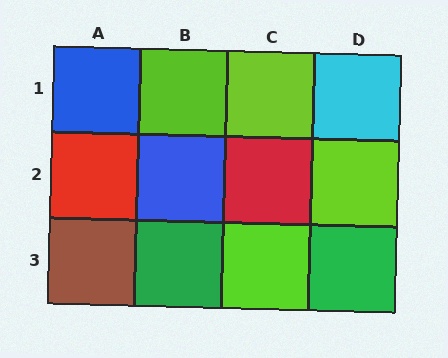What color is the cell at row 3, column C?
Lime.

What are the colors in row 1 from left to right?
Blue, lime, lime, cyan.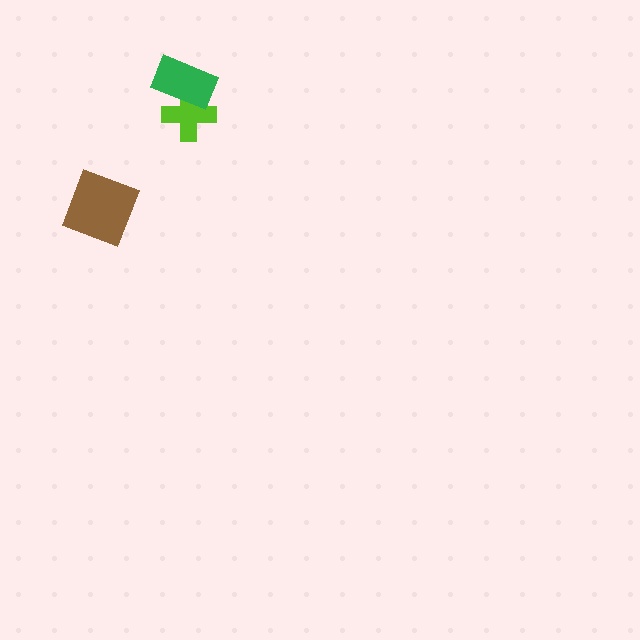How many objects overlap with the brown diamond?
0 objects overlap with the brown diamond.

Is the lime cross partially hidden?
Yes, it is partially covered by another shape.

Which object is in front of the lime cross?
The green rectangle is in front of the lime cross.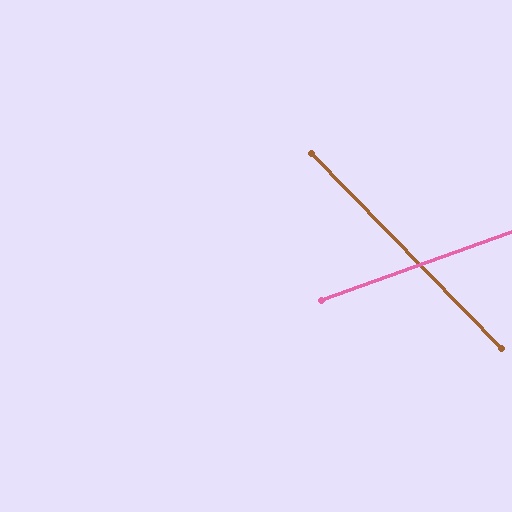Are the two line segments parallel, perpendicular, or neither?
Neither parallel nor perpendicular — they differ by about 66°.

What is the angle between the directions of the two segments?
Approximately 66 degrees.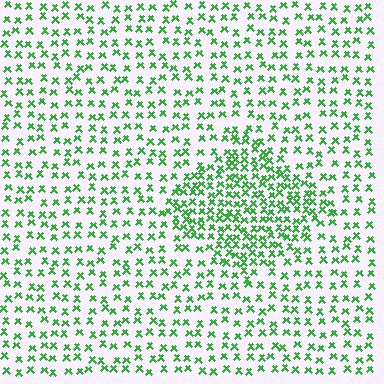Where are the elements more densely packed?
The elements are more densely packed inside the diamond boundary.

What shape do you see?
I see a diamond.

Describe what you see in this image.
The image contains small green elements arranged at two different densities. A diamond-shaped region is visible where the elements are more densely packed than the surrounding area.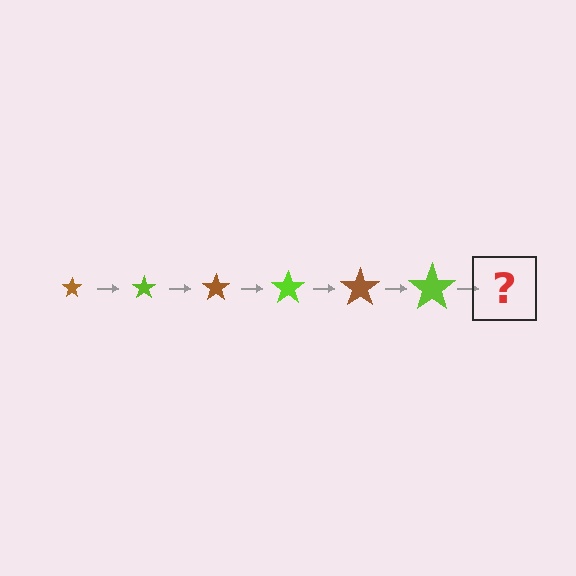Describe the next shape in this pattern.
It should be a brown star, larger than the previous one.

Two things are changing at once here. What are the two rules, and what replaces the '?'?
The two rules are that the star grows larger each step and the color cycles through brown and lime. The '?' should be a brown star, larger than the previous one.